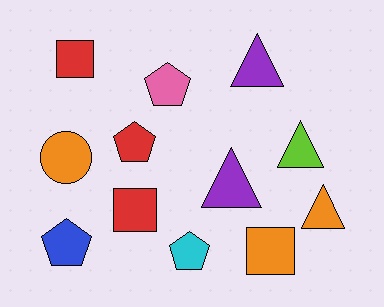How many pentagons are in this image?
There are 4 pentagons.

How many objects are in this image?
There are 12 objects.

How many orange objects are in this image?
There are 3 orange objects.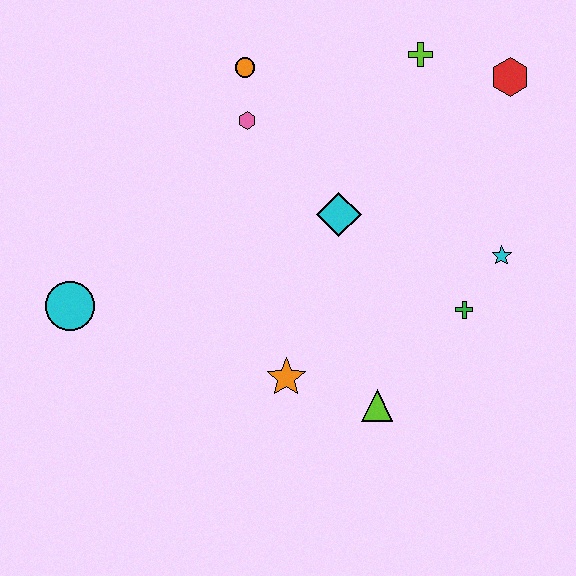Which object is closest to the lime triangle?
The orange star is closest to the lime triangle.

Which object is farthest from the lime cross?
The cyan circle is farthest from the lime cross.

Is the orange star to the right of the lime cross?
No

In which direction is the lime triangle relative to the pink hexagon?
The lime triangle is below the pink hexagon.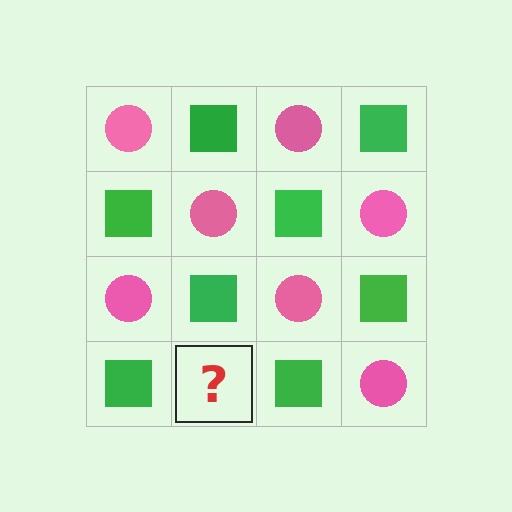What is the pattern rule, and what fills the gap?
The rule is that it alternates pink circle and green square in a checkerboard pattern. The gap should be filled with a pink circle.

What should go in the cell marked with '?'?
The missing cell should contain a pink circle.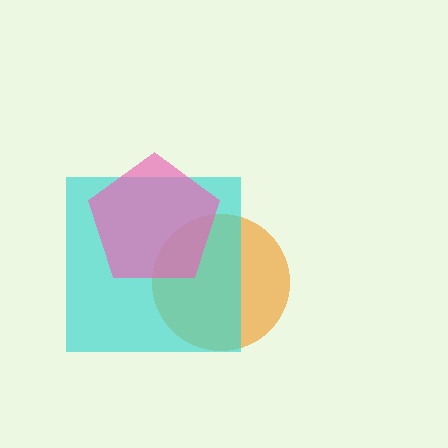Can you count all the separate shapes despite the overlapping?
Yes, there are 3 separate shapes.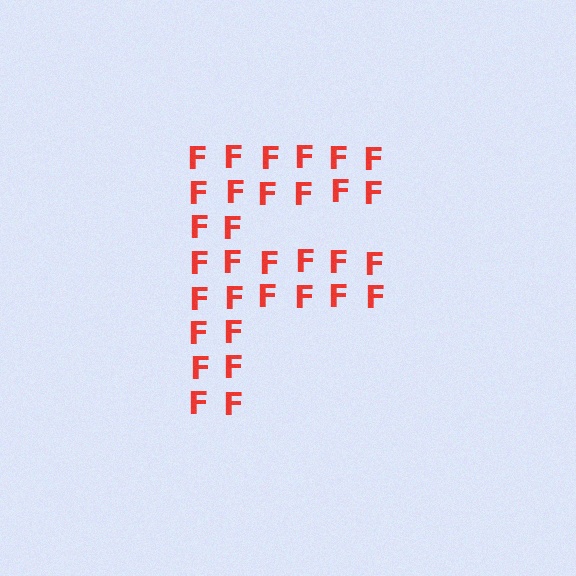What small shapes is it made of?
It is made of small letter F's.